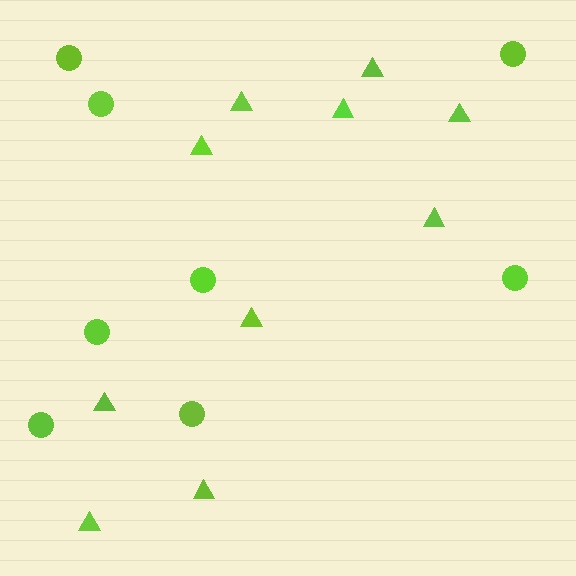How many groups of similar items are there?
There are 2 groups: one group of triangles (10) and one group of circles (8).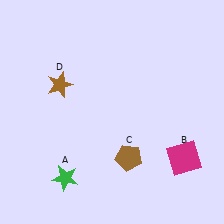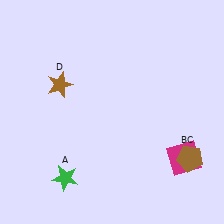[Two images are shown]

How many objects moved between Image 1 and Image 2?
1 object moved between the two images.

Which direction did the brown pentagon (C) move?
The brown pentagon (C) moved right.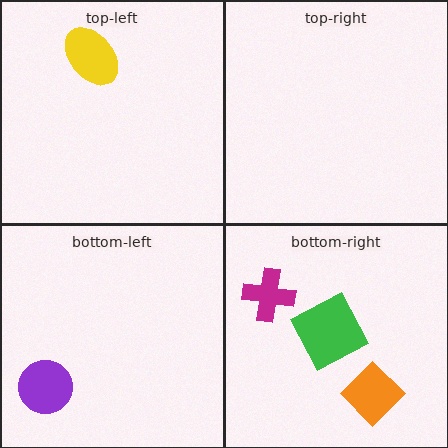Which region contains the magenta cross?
The bottom-right region.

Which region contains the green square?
The bottom-right region.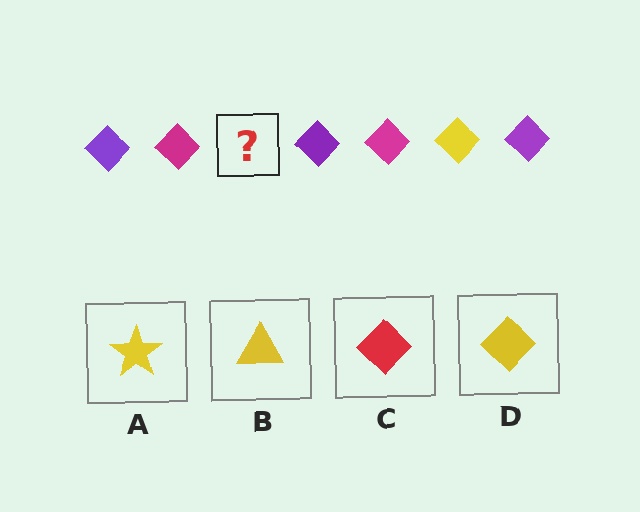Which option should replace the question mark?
Option D.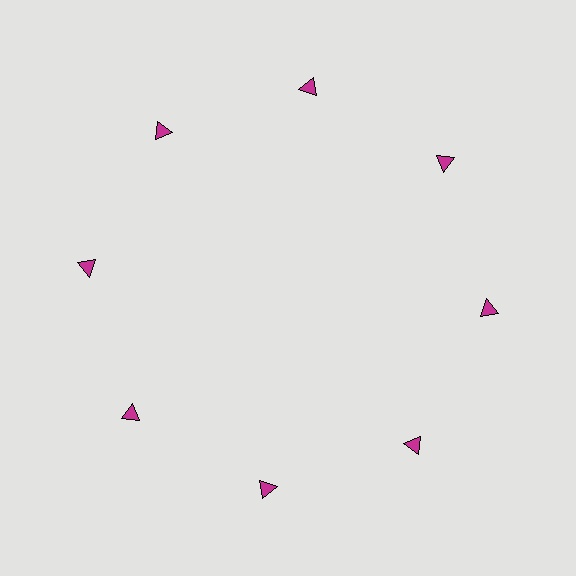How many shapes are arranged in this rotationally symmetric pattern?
There are 8 shapes, arranged in 8 groups of 1.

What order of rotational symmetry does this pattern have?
This pattern has 8-fold rotational symmetry.